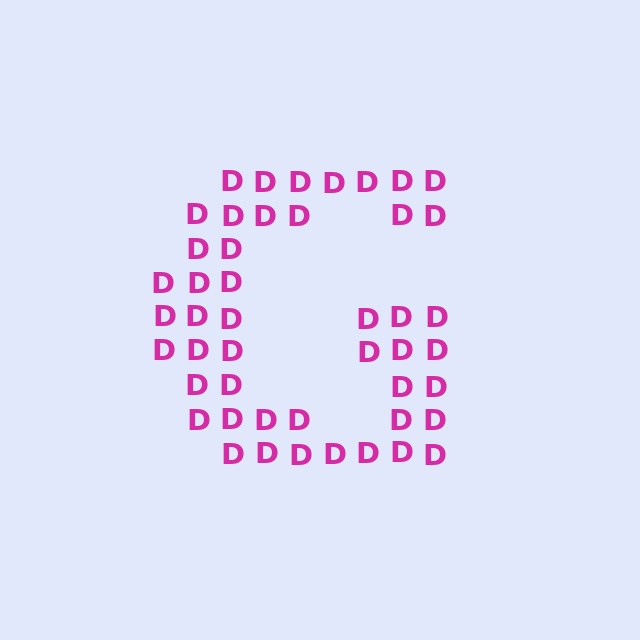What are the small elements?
The small elements are letter D's.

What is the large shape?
The large shape is the letter G.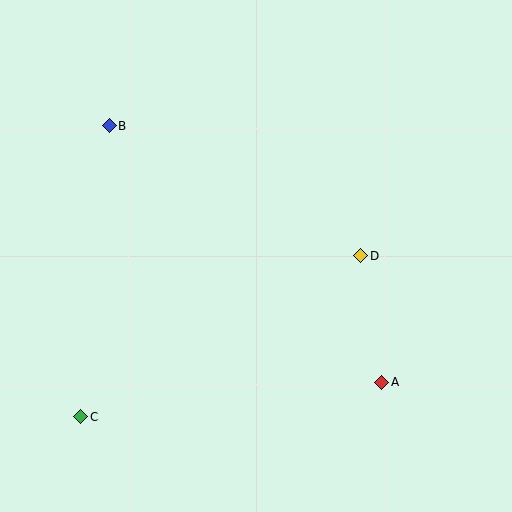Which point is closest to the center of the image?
Point D at (361, 256) is closest to the center.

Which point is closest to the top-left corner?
Point B is closest to the top-left corner.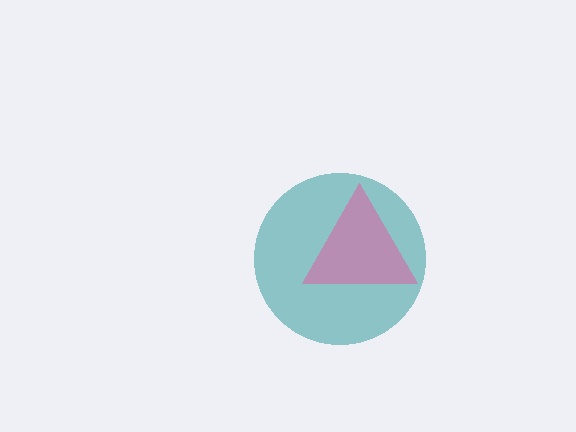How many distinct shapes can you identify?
There are 2 distinct shapes: a teal circle, a pink triangle.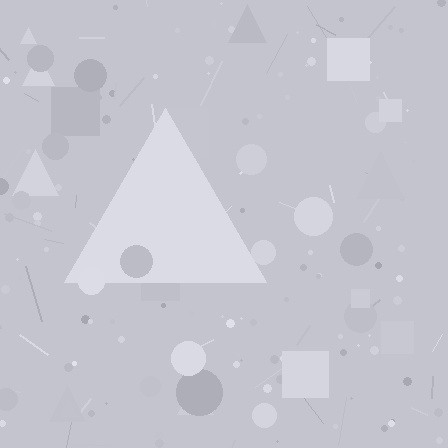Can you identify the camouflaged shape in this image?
The camouflaged shape is a triangle.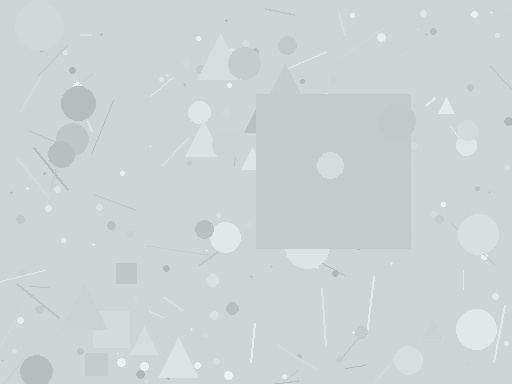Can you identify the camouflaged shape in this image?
The camouflaged shape is a square.